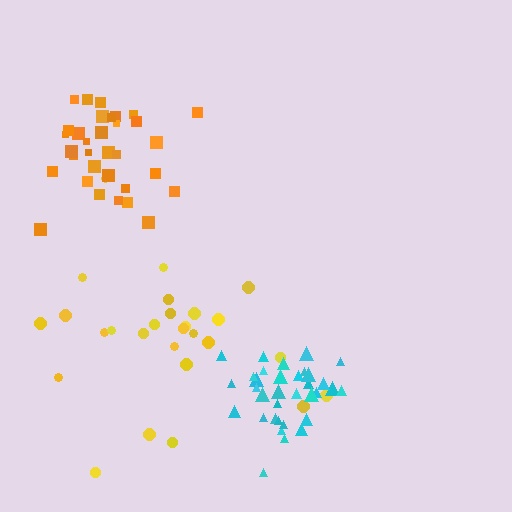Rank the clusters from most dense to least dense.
cyan, orange, yellow.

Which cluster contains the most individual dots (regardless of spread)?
Cyan (34).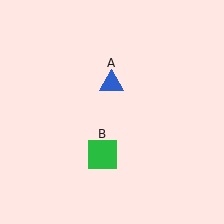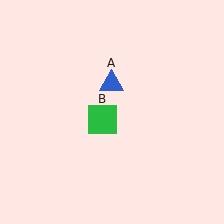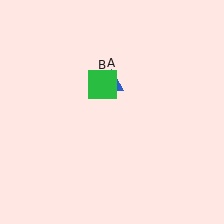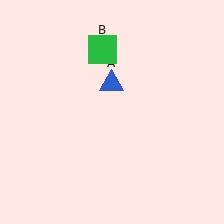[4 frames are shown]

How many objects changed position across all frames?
1 object changed position: green square (object B).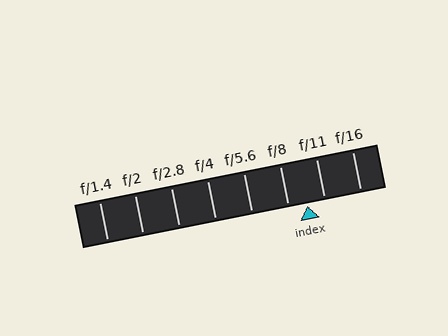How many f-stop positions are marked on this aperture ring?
There are 8 f-stop positions marked.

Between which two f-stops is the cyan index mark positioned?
The index mark is between f/8 and f/11.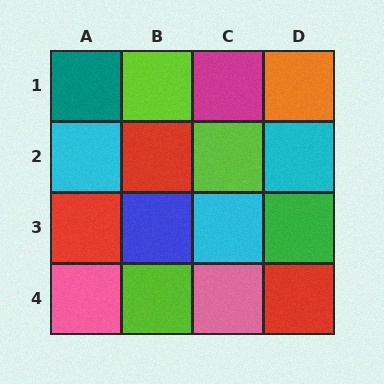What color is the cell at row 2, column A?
Cyan.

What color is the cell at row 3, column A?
Red.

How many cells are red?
3 cells are red.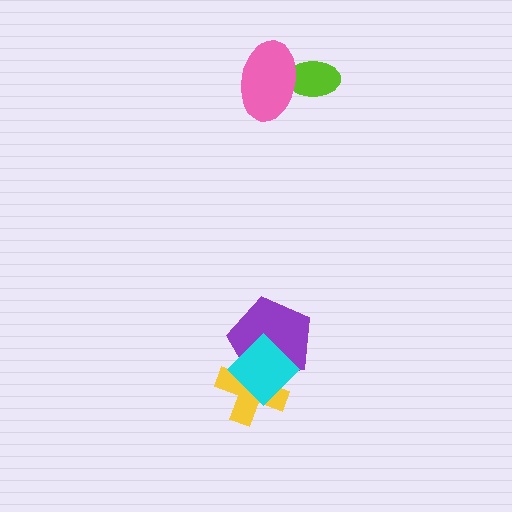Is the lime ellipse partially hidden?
Yes, it is partially covered by another shape.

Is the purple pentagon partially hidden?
Yes, it is partially covered by another shape.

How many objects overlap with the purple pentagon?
2 objects overlap with the purple pentagon.